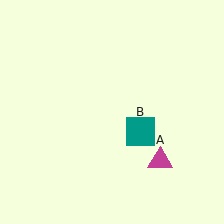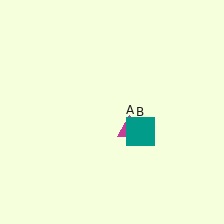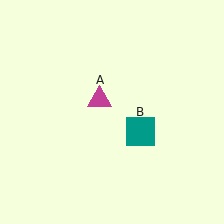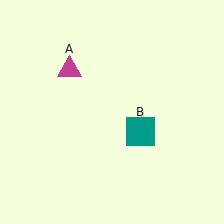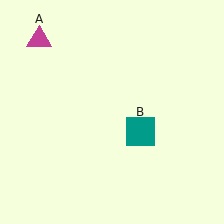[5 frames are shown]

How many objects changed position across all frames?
1 object changed position: magenta triangle (object A).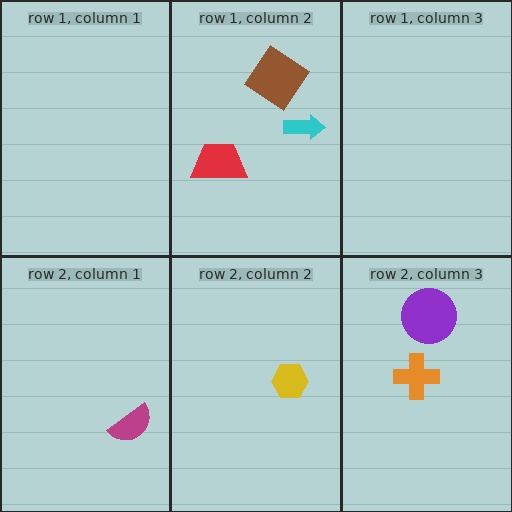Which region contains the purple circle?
The row 2, column 3 region.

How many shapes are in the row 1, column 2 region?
3.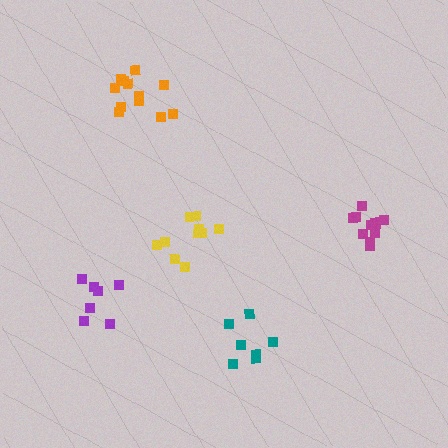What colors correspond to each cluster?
The clusters are colored: purple, yellow, magenta, orange, teal.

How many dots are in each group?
Group 1: 7 dots, Group 2: 10 dots, Group 3: 11 dots, Group 4: 12 dots, Group 5: 7 dots (47 total).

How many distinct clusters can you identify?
There are 5 distinct clusters.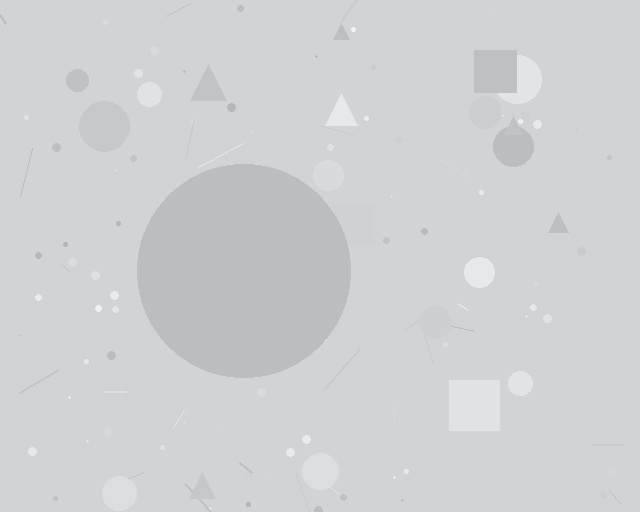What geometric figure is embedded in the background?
A circle is embedded in the background.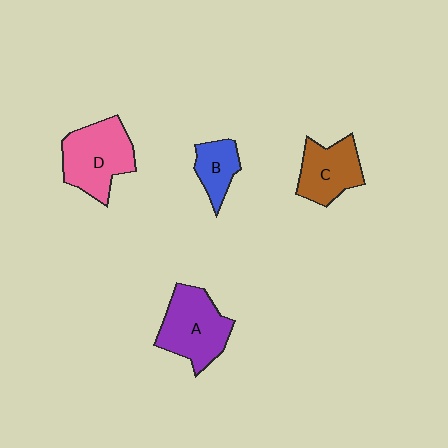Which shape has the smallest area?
Shape B (blue).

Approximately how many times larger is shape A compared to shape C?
Approximately 1.3 times.